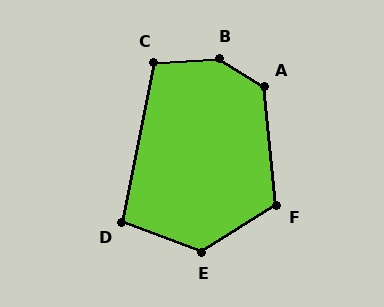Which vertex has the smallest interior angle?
D, at approximately 99 degrees.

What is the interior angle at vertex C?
Approximately 105 degrees (obtuse).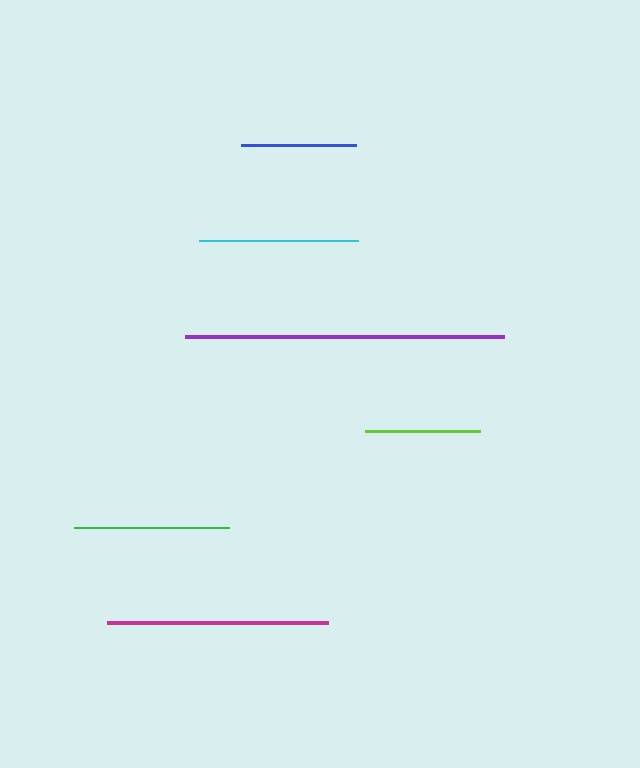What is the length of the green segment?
The green segment is approximately 156 pixels long.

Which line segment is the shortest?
The blue line is the shortest at approximately 115 pixels.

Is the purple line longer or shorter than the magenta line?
The purple line is longer than the magenta line.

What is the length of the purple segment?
The purple segment is approximately 319 pixels long.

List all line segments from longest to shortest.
From longest to shortest: purple, magenta, cyan, green, lime, blue.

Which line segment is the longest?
The purple line is the longest at approximately 319 pixels.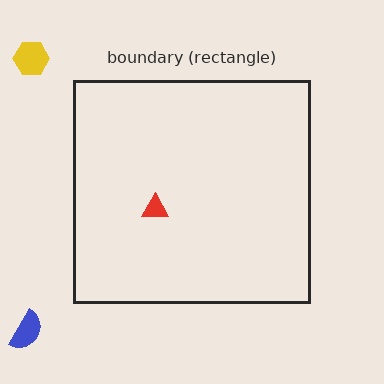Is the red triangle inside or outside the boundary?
Inside.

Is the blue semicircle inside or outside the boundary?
Outside.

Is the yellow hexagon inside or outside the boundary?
Outside.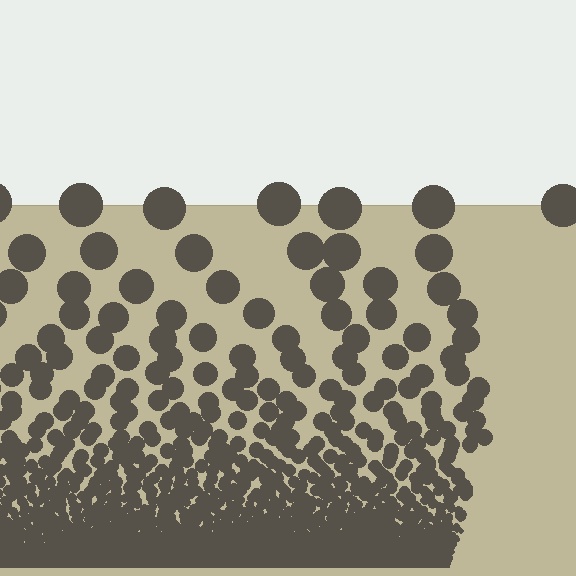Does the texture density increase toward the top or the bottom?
Density increases toward the bottom.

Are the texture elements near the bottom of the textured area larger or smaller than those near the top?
Smaller. The gradient is inverted — elements near the bottom are smaller and denser.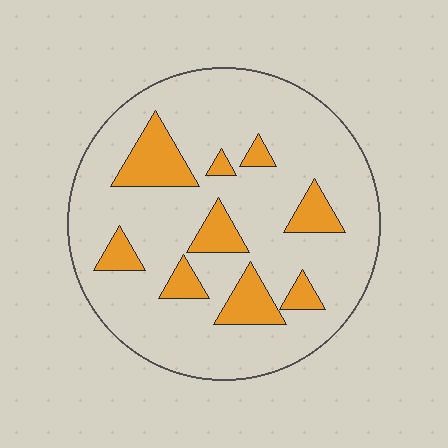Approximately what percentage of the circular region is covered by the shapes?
Approximately 20%.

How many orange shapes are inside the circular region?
9.